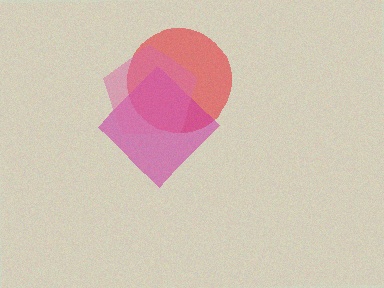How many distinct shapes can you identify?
There are 3 distinct shapes: a red circle, a magenta diamond, a pink pentagon.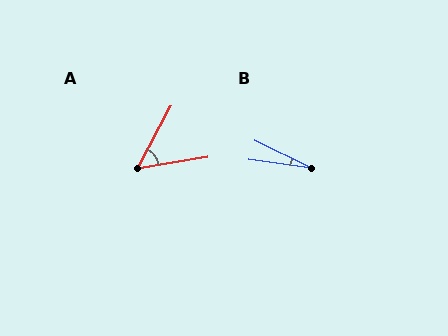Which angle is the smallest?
B, at approximately 18 degrees.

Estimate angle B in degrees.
Approximately 18 degrees.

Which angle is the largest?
A, at approximately 53 degrees.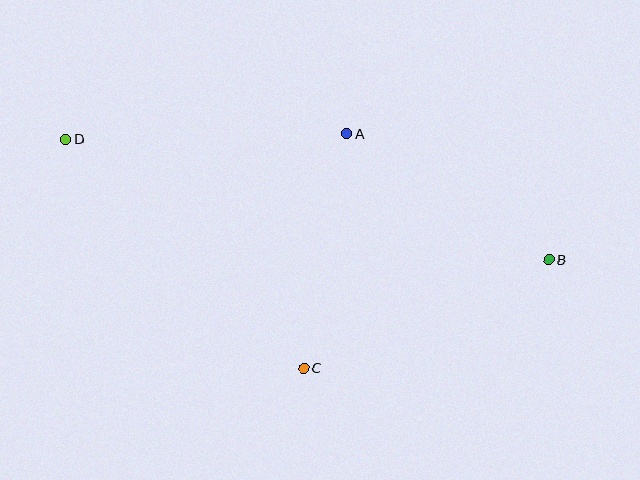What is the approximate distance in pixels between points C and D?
The distance between C and D is approximately 330 pixels.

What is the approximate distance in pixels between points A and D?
The distance between A and D is approximately 281 pixels.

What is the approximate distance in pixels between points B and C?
The distance between B and C is approximately 268 pixels.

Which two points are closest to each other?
Points A and B are closest to each other.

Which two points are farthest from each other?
Points B and D are farthest from each other.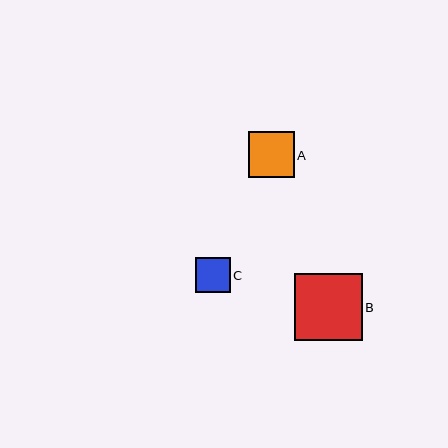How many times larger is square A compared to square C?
Square A is approximately 1.3 times the size of square C.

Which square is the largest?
Square B is the largest with a size of approximately 68 pixels.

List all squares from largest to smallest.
From largest to smallest: B, A, C.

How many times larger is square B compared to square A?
Square B is approximately 1.5 times the size of square A.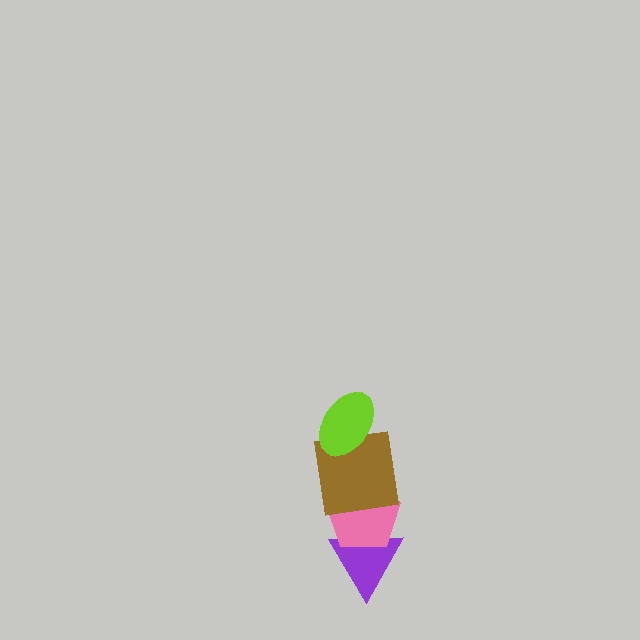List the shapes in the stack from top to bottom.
From top to bottom: the lime ellipse, the brown square, the pink pentagon, the purple triangle.